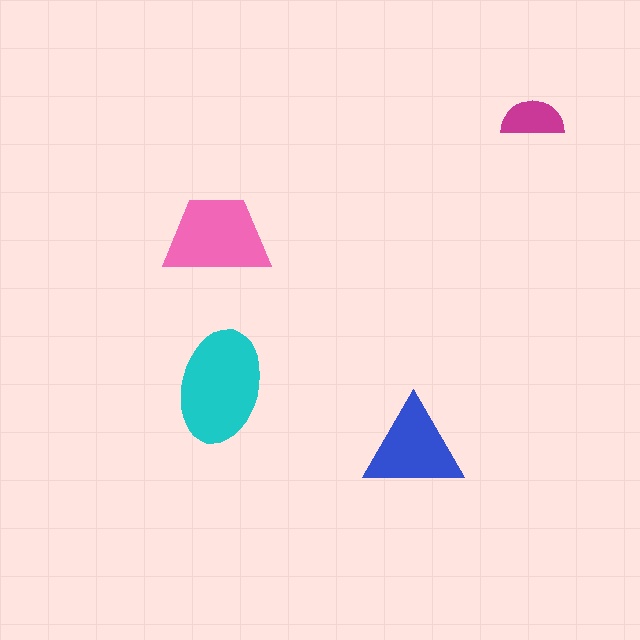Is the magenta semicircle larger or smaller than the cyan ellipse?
Smaller.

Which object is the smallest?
The magenta semicircle.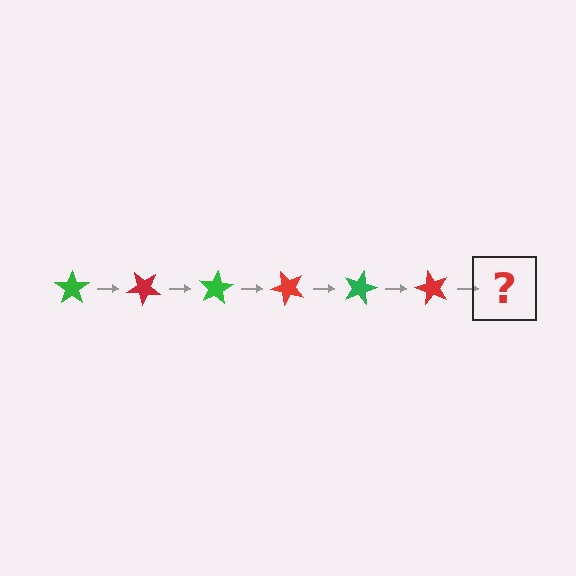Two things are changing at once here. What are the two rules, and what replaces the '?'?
The two rules are that it rotates 40 degrees each step and the color cycles through green and red. The '?' should be a green star, rotated 240 degrees from the start.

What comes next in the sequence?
The next element should be a green star, rotated 240 degrees from the start.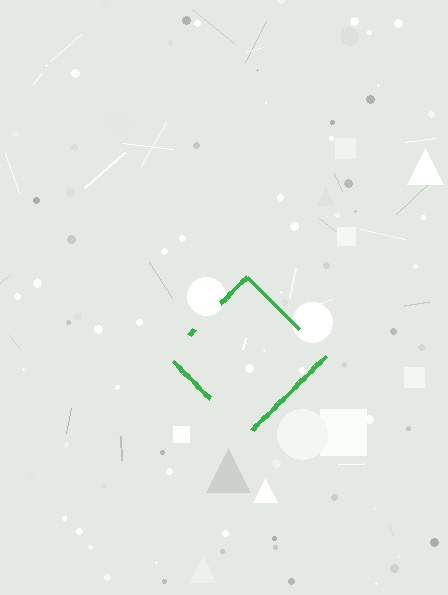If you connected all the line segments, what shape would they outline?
They would outline a diamond.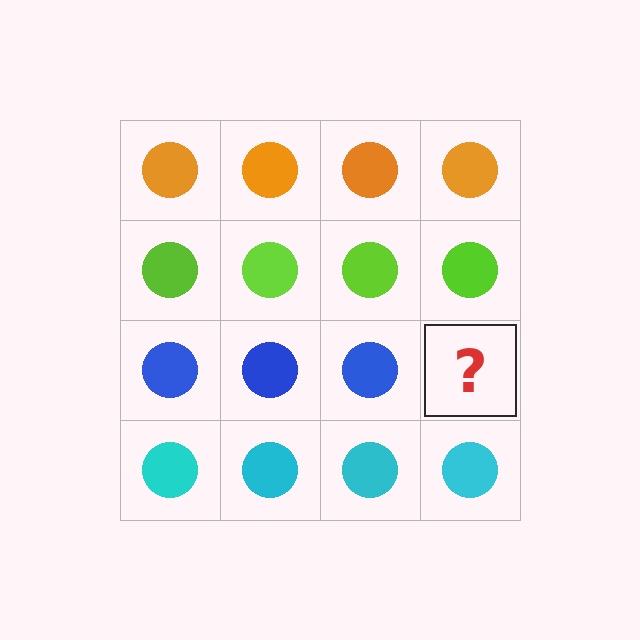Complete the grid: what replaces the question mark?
The question mark should be replaced with a blue circle.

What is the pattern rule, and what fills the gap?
The rule is that each row has a consistent color. The gap should be filled with a blue circle.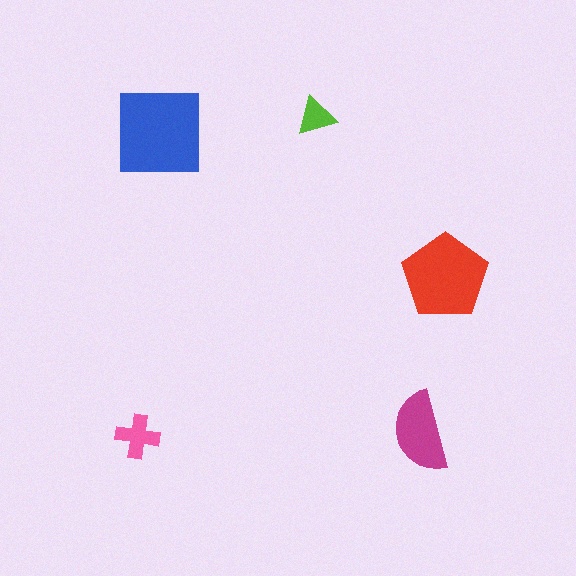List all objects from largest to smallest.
The blue square, the red pentagon, the magenta semicircle, the pink cross, the lime triangle.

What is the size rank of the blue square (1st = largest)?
1st.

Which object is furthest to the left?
The pink cross is leftmost.